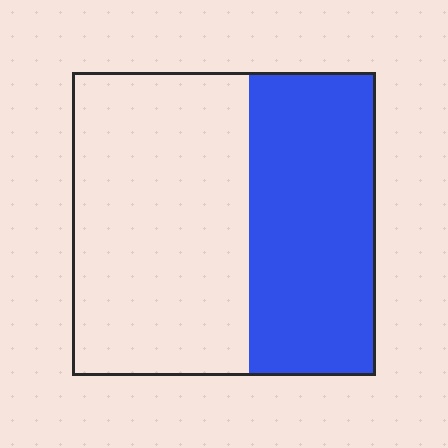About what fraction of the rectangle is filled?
About two fifths (2/5).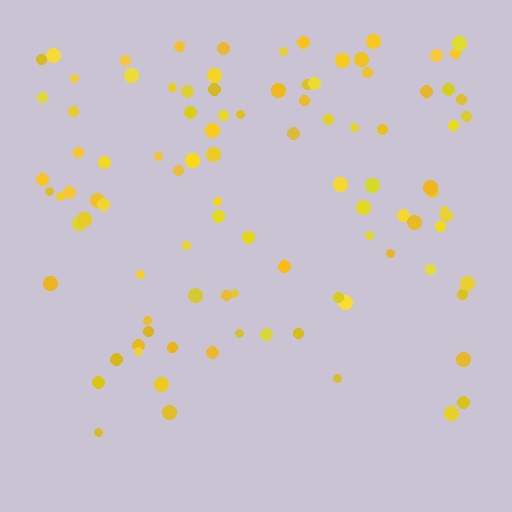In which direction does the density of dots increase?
From bottom to top, with the top side densest.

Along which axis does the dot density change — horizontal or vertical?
Vertical.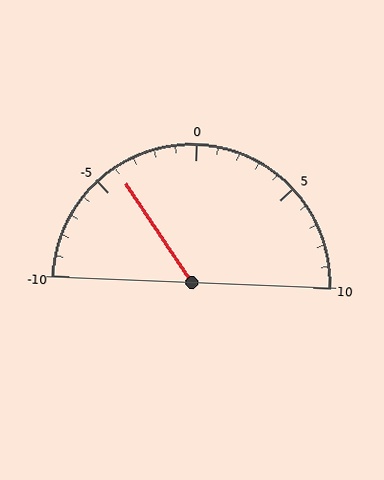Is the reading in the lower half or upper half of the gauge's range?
The reading is in the lower half of the range (-10 to 10).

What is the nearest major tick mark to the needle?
The nearest major tick mark is -5.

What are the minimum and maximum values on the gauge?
The gauge ranges from -10 to 10.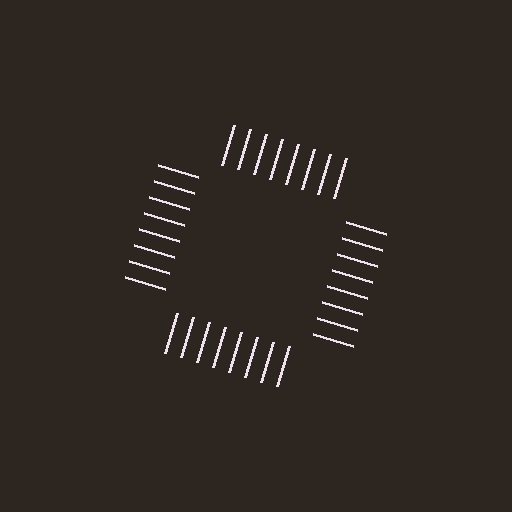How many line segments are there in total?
32 — 8 along each of the 4 edges.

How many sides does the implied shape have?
4 sides — the line-ends trace a square.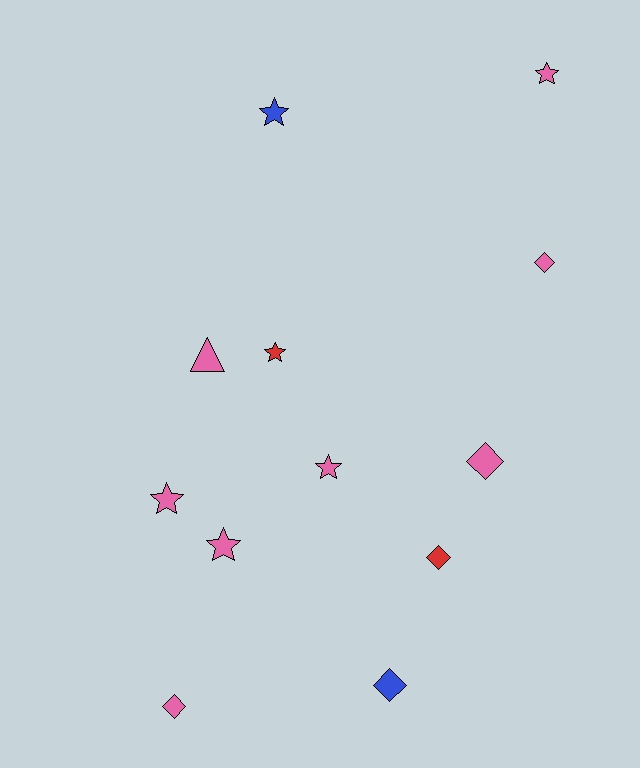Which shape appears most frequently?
Star, with 6 objects.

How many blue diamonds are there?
There is 1 blue diamond.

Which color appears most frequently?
Pink, with 8 objects.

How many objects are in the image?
There are 12 objects.